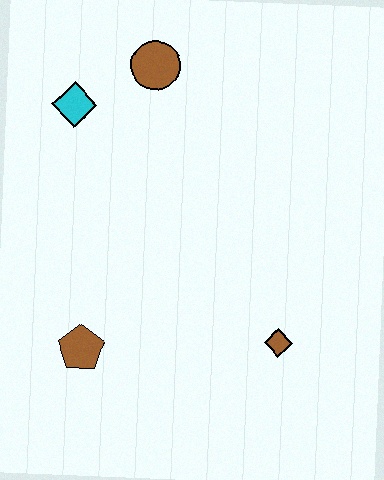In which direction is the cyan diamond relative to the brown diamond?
The cyan diamond is above the brown diamond.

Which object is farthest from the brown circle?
The brown diamond is farthest from the brown circle.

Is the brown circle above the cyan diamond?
Yes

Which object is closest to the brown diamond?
The brown pentagon is closest to the brown diamond.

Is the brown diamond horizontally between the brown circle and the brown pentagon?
No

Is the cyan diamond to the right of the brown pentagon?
No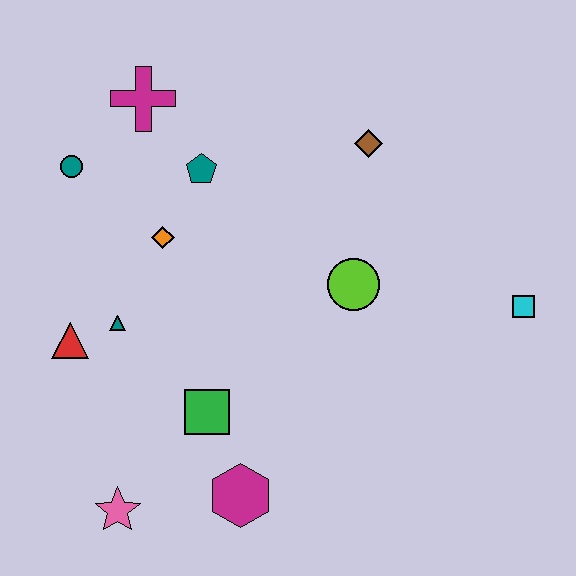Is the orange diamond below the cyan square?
No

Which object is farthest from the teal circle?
The cyan square is farthest from the teal circle.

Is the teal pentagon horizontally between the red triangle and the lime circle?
Yes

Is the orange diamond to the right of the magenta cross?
Yes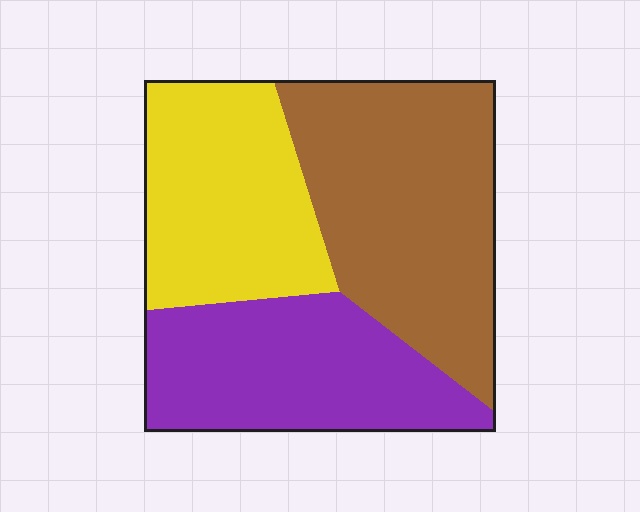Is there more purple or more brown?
Brown.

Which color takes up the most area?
Brown, at roughly 40%.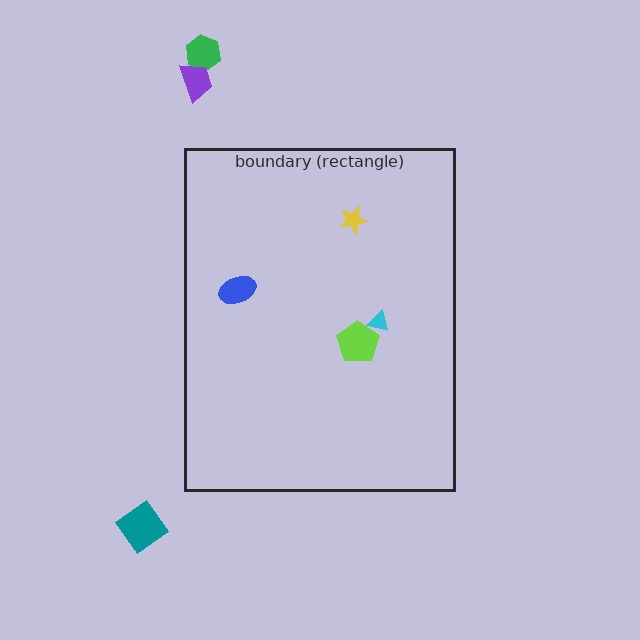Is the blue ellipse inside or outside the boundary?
Inside.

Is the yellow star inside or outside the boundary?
Inside.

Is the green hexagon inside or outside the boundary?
Outside.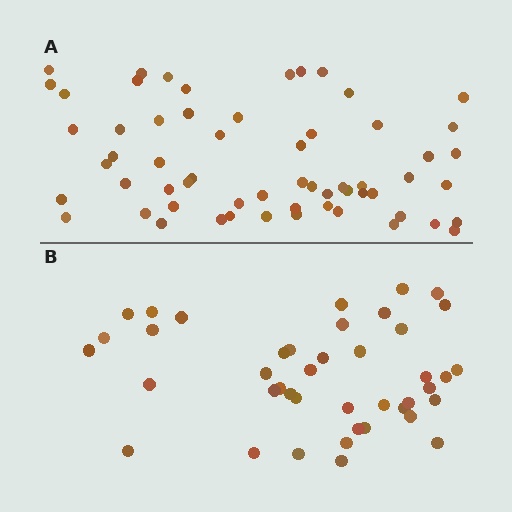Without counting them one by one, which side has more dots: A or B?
Region A (the top region) has more dots.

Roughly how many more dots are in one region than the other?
Region A has approximately 20 more dots than region B.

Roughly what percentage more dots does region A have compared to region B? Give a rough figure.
About 45% more.